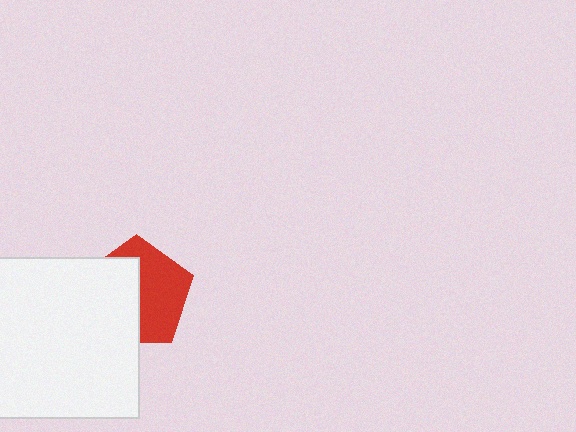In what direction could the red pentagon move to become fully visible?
The red pentagon could move right. That would shift it out from behind the white square entirely.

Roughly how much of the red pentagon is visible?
About half of it is visible (roughly 51%).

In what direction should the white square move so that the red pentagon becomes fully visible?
The white square should move left. That is the shortest direction to clear the overlap and leave the red pentagon fully visible.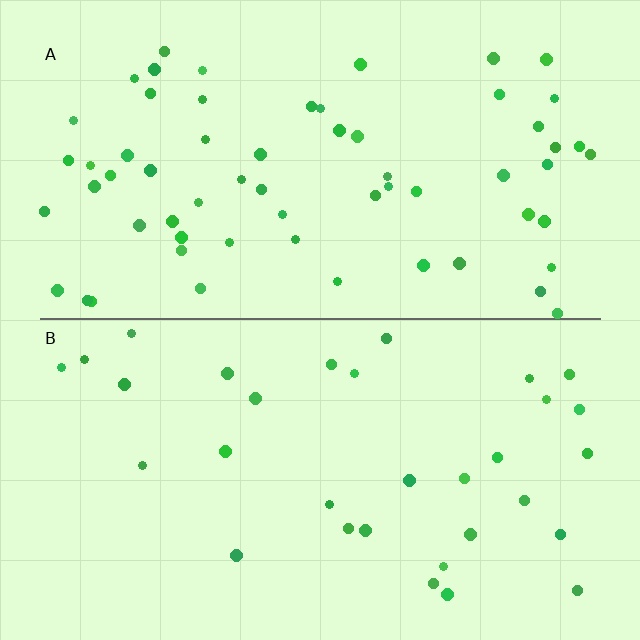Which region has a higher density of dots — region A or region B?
A (the top).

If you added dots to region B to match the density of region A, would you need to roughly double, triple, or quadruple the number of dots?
Approximately double.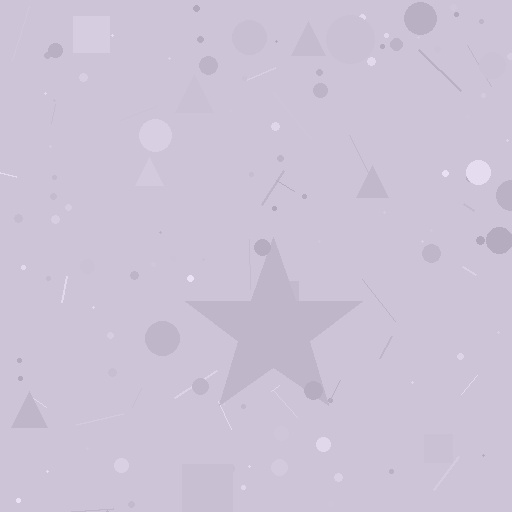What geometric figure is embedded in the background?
A star is embedded in the background.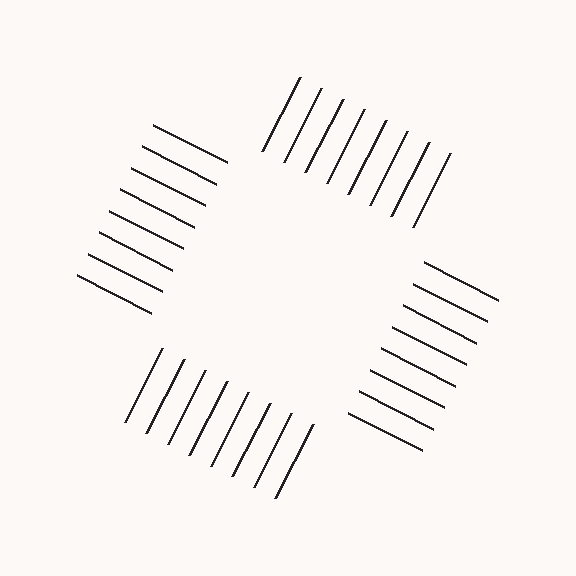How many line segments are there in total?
32 — 8 along each of the 4 edges.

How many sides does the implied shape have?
4 sides — the line-ends trace a square.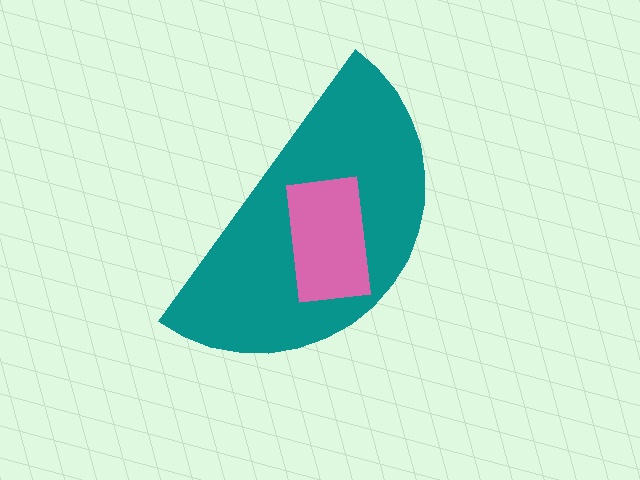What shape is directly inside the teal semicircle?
The pink rectangle.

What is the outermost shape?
The teal semicircle.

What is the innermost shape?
The pink rectangle.